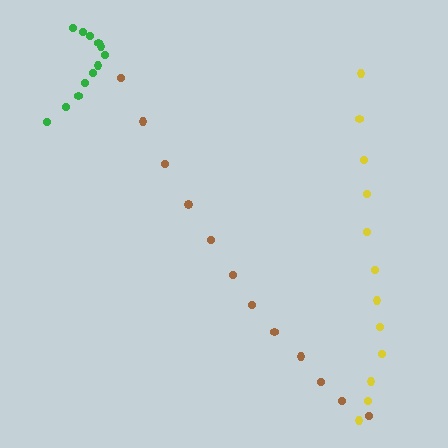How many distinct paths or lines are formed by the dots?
There are 3 distinct paths.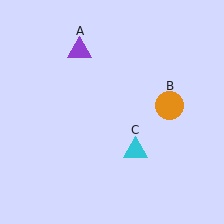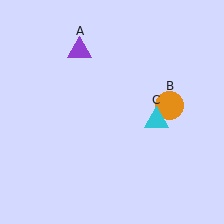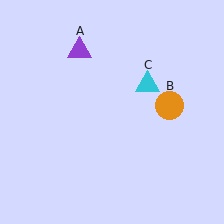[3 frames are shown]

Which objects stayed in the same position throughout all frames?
Purple triangle (object A) and orange circle (object B) remained stationary.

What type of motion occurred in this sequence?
The cyan triangle (object C) rotated counterclockwise around the center of the scene.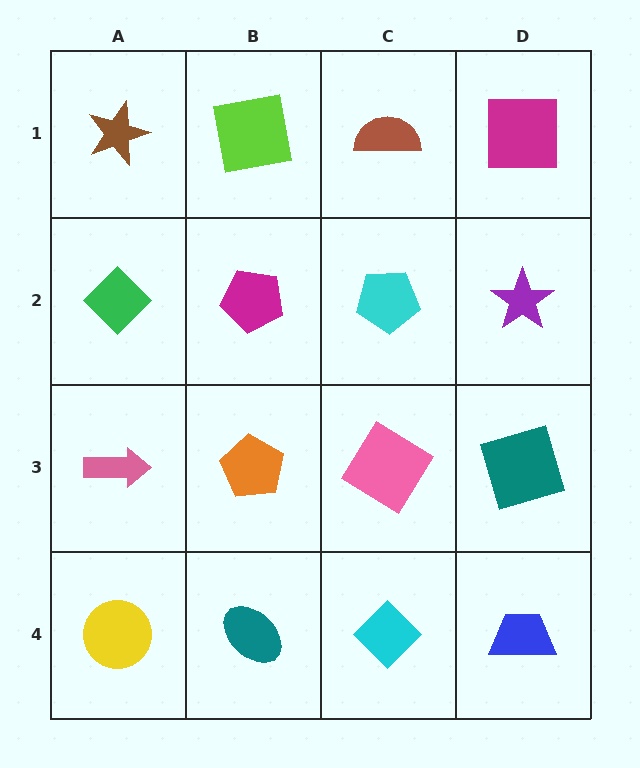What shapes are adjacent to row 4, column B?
An orange pentagon (row 3, column B), a yellow circle (row 4, column A), a cyan diamond (row 4, column C).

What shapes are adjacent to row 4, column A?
A pink arrow (row 3, column A), a teal ellipse (row 4, column B).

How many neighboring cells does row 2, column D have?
3.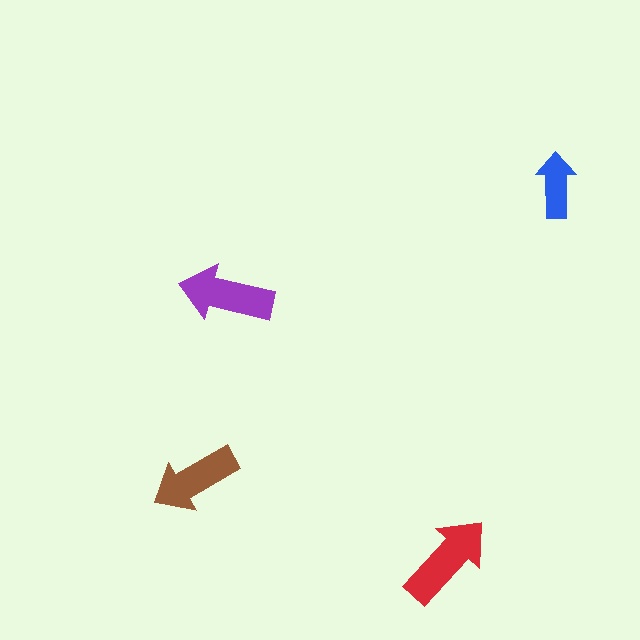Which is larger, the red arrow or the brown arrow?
The red one.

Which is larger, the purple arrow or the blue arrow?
The purple one.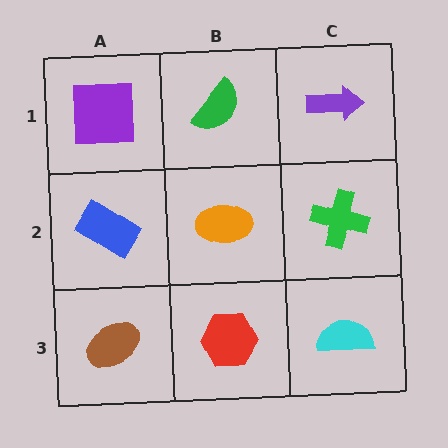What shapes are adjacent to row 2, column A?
A purple square (row 1, column A), a brown ellipse (row 3, column A), an orange ellipse (row 2, column B).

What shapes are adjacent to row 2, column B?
A green semicircle (row 1, column B), a red hexagon (row 3, column B), a blue rectangle (row 2, column A), a green cross (row 2, column C).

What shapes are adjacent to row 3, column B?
An orange ellipse (row 2, column B), a brown ellipse (row 3, column A), a cyan semicircle (row 3, column C).